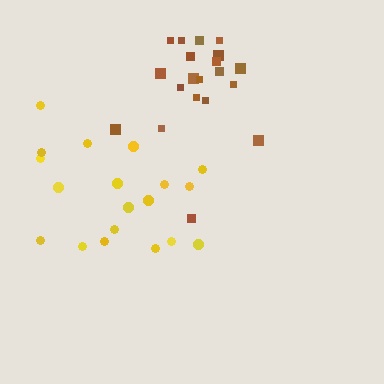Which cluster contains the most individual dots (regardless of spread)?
Brown (20).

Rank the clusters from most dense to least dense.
brown, yellow.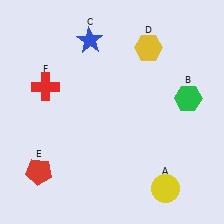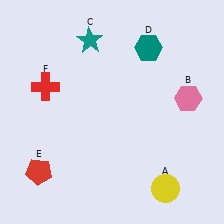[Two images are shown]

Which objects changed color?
B changed from green to pink. C changed from blue to teal. D changed from yellow to teal.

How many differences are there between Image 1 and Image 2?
There are 3 differences between the two images.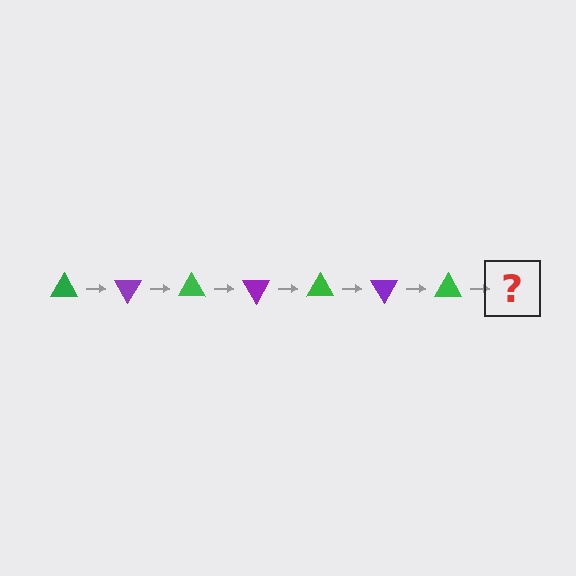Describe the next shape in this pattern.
It should be a purple triangle, rotated 420 degrees from the start.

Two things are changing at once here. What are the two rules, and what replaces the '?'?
The two rules are that it rotates 60 degrees each step and the color cycles through green and purple. The '?' should be a purple triangle, rotated 420 degrees from the start.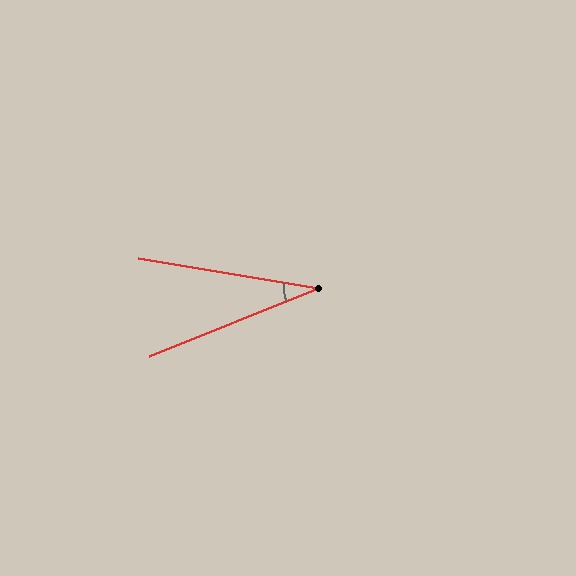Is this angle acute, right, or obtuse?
It is acute.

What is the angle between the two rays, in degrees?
Approximately 31 degrees.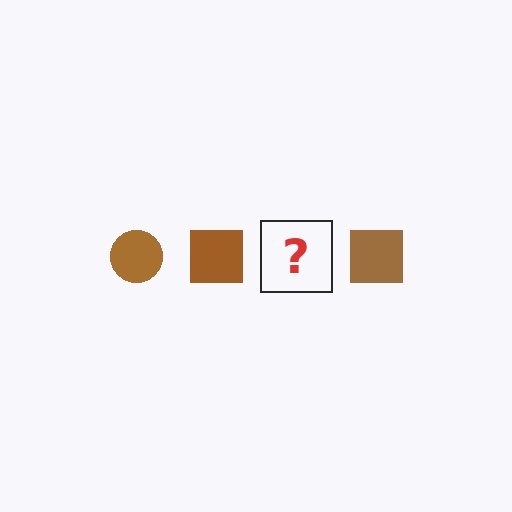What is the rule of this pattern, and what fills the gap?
The rule is that the pattern cycles through circle, square shapes in brown. The gap should be filled with a brown circle.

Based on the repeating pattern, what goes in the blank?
The blank should be a brown circle.